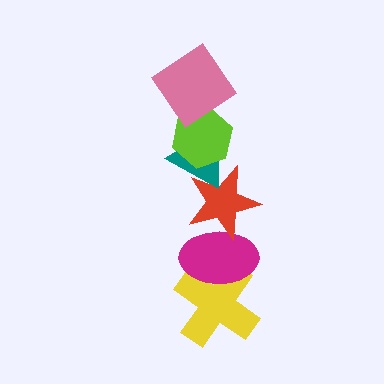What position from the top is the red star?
The red star is 4th from the top.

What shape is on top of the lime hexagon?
The pink diamond is on top of the lime hexagon.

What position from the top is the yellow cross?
The yellow cross is 6th from the top.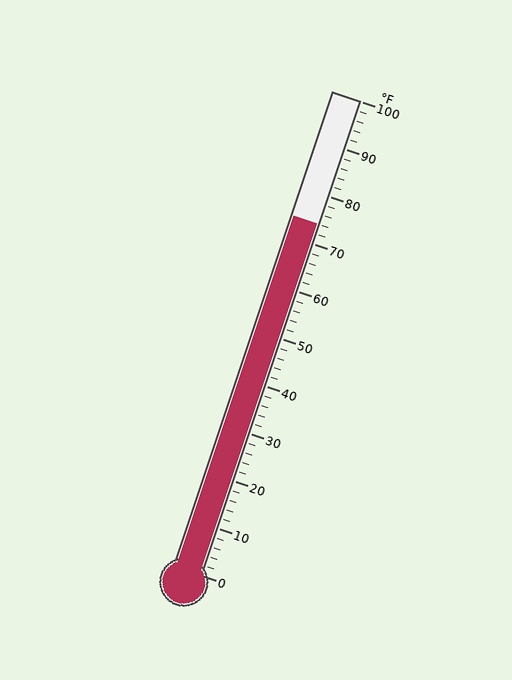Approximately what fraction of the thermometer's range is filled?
The thermometer is filled to approximately 75% of its range.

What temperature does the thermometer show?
The thermometer shows approximately 74°F.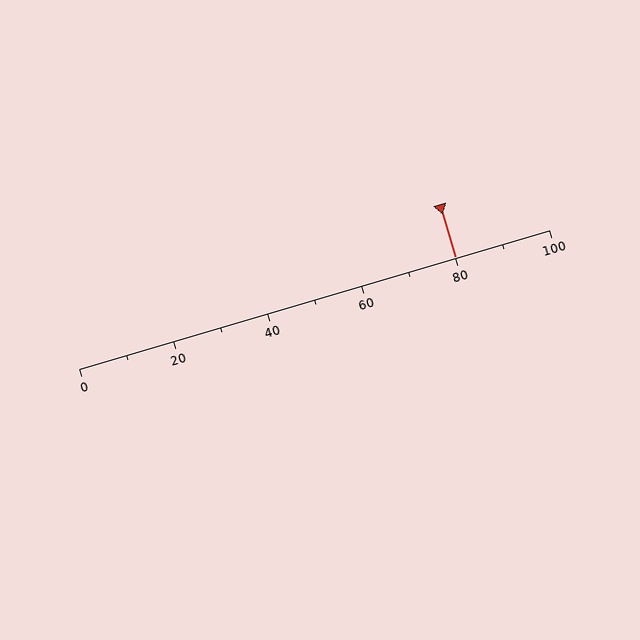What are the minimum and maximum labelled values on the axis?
The axis runs from 0 to 100.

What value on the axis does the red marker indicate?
The marker indicates approximately 80.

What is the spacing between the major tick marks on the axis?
The major ticks are spaced 20 apart.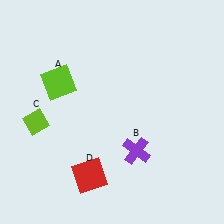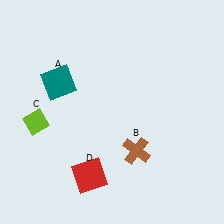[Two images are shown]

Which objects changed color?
A changed from lime to teal. B changed from purple to brown.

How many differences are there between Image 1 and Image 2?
There are 2 differences between the two images.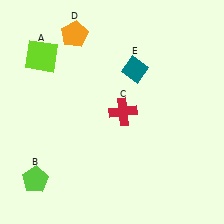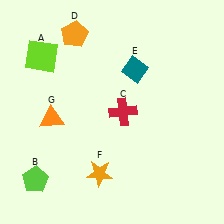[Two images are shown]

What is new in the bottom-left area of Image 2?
An orange star (F) was added in the bottom-left area of Image 2.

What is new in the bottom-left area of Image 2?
An orange triangle (G) was added in the bottom-left area of Image 2.